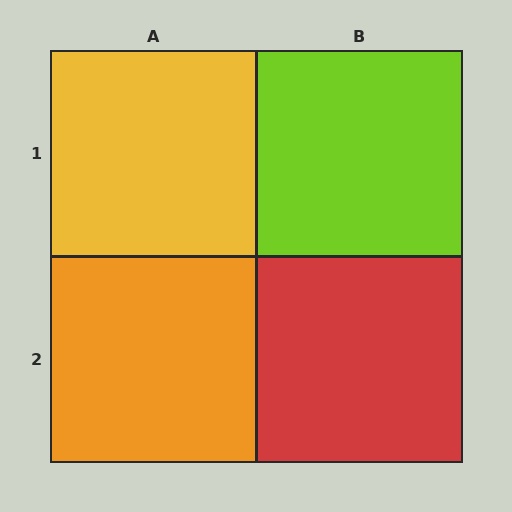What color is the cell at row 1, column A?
Yellow.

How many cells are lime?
1 cell is lime.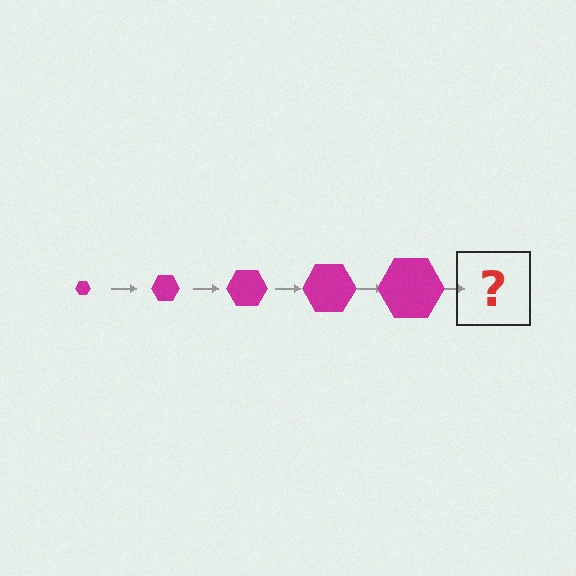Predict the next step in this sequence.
The next step is a magenta hexagon, larger than the previous one.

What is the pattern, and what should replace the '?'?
The pattern is that the hexagon gets progressively larger each step. The '?' should be a magenta hexagon, larger than the previous one.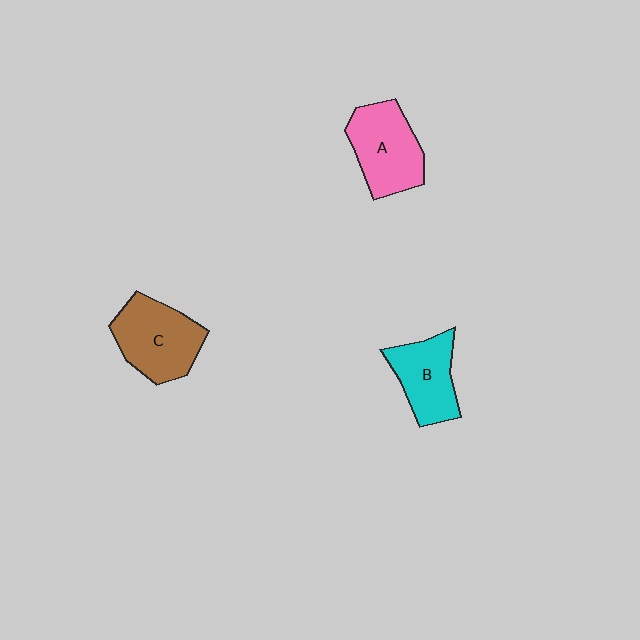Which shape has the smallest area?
Shape B (cyan).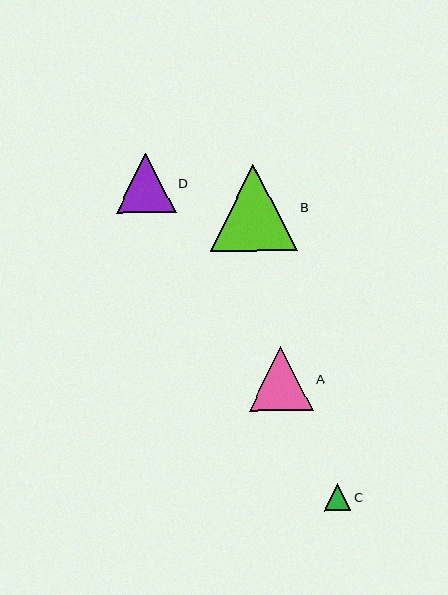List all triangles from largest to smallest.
From largest to smallest: B, A, D, C.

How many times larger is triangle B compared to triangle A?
Triangle B is approximately 1.4 times the size of triangle A.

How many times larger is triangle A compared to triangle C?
Triangle A is approximately 2.4 times the size of triangle C.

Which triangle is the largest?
Triangle B is the largest with a size of approximately 87 pixels.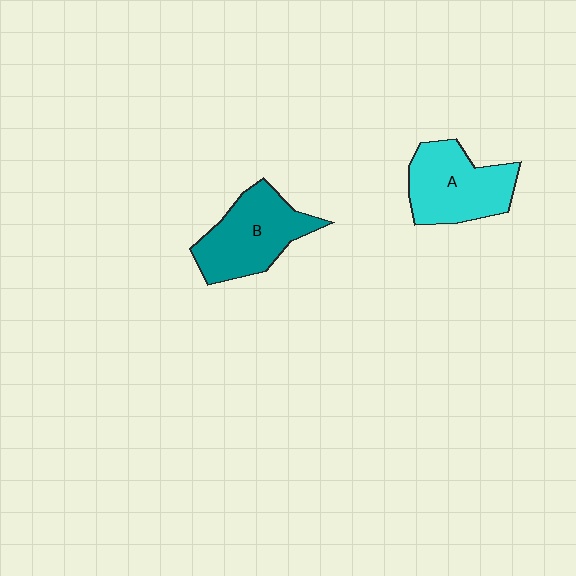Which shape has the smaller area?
Shape A (cyan).